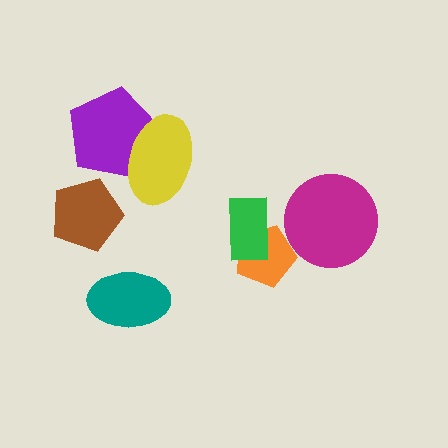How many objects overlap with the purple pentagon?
1 object overlaps with the purple pentagon.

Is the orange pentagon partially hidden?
Yes, it is partially covered by another shape.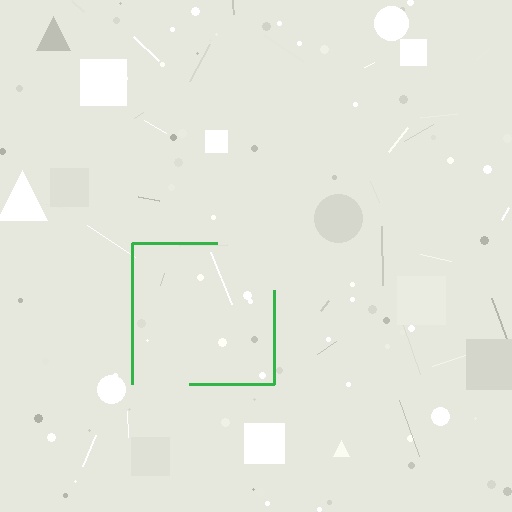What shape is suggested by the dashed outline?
The dashed outline suggests a square.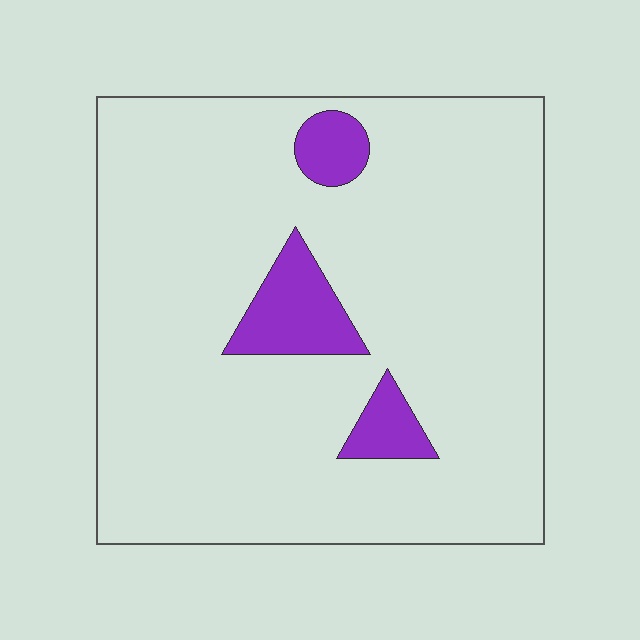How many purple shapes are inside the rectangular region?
3.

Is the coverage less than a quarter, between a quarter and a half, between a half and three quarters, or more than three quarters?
Less than a quarter.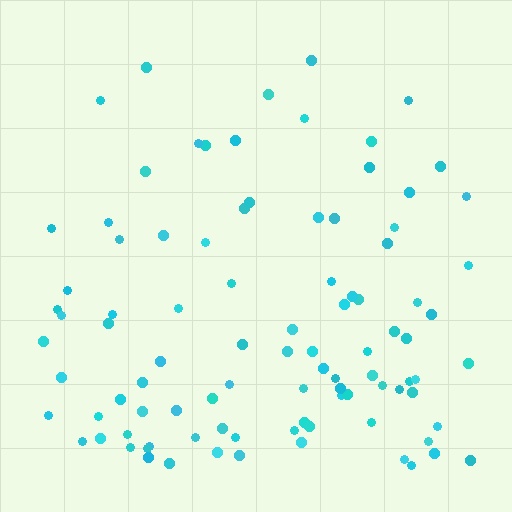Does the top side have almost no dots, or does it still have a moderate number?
Still a moderate number, just noticeably fewer than the bottom.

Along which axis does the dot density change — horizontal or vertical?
Vertical.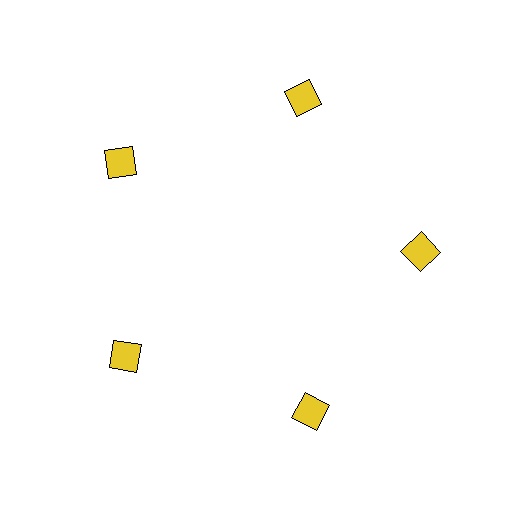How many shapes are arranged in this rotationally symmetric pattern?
There are 5 shapes, arranged in 5 groups of 1.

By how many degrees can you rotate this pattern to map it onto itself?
The pattern maps onto itself every 72 degrees of rotation.